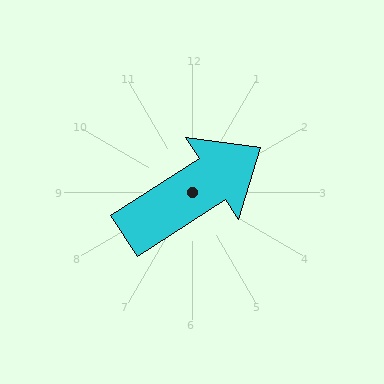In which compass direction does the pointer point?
Northeast.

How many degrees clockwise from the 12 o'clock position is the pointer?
Approximately 57 degrees.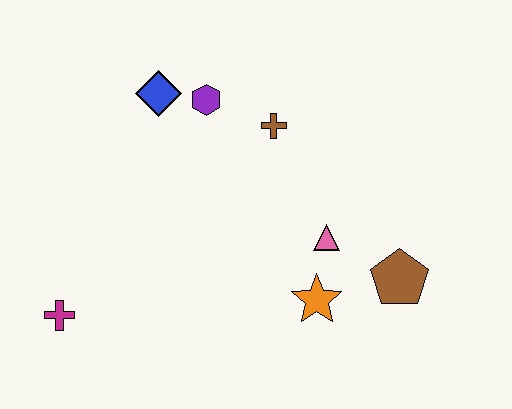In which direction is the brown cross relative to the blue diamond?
The brown cross is to the right of the blue diamond.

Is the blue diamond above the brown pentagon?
Yes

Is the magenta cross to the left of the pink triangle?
Yes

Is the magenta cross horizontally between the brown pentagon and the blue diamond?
No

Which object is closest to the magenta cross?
The blue diamond is closest to the magenta cross.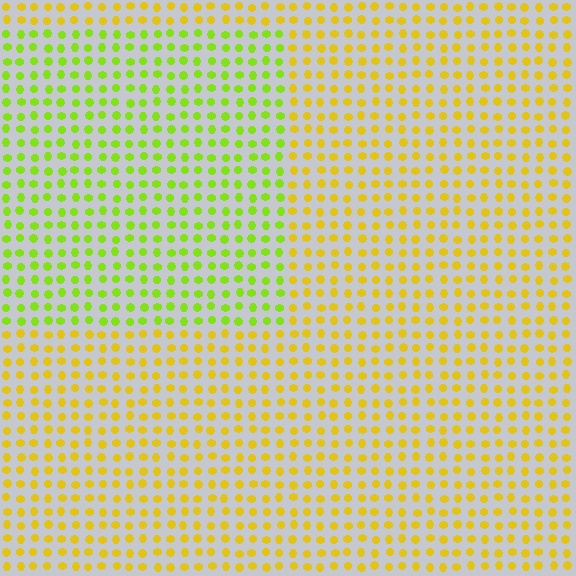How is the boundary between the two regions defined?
The boundary is defined purely by a slight shift in hue (about 38 degrees). Spacing, size, and orientation are identical on both sides.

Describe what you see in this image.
The image is filled with small yellow elements in a uniform arrangement. A rectangle-shaped region is visible where the elements are tinted to a slightly different hue, forming a subtle color boundary.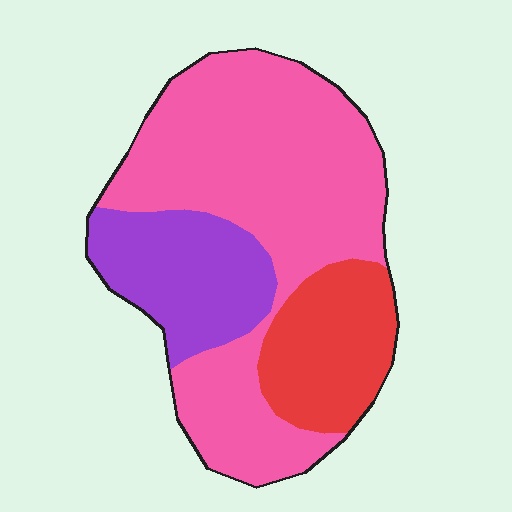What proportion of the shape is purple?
Purple covers around 20% of the shape.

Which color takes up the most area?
Pink, at roughly 60%.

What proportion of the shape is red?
Red covers 19% of the shape.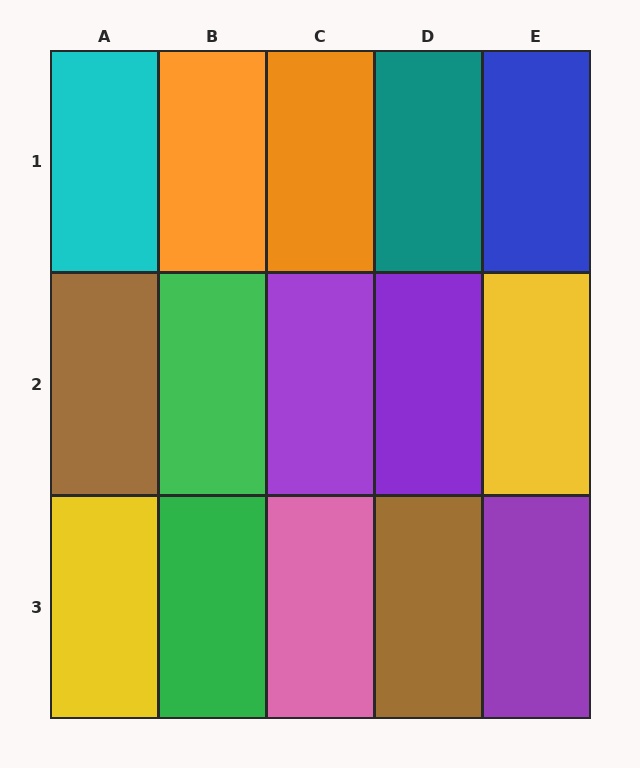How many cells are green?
2 cells are green.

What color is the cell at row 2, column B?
Green.